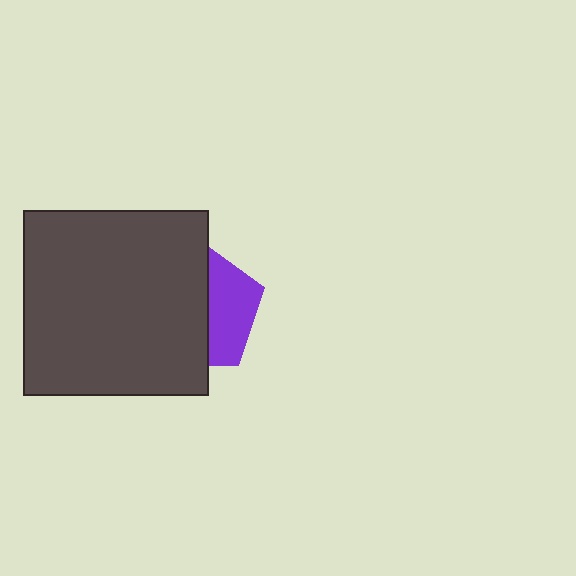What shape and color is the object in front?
The object in front is a dark gray square.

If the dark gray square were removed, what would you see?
You would see the complete purple pentagon.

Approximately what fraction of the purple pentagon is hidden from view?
Roughly 62% of the purple pentagon is hidden behind the dark gray square.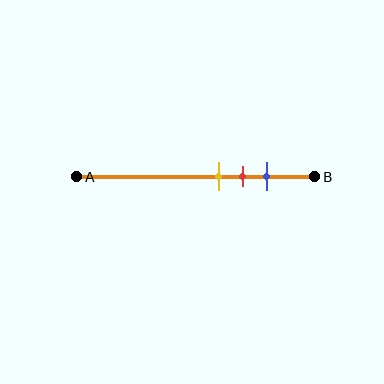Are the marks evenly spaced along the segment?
Yes, the marks are approximately evenly spaced.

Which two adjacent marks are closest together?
The yellow and red marks are the closest adjacent pair.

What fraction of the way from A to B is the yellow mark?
The yellow mark is approximately 60% (0.6) of the way from A to B.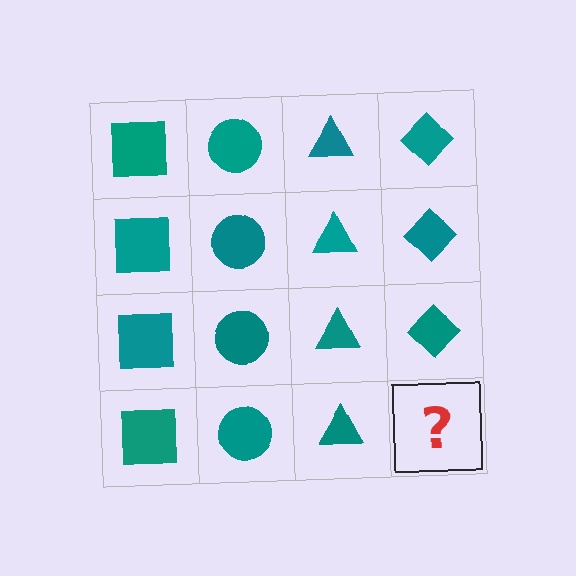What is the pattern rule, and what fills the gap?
The rule is that each column has a consistent shape. The gap should be filled with a teal diamond.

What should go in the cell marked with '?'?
The missing cell should contain a teal diamond.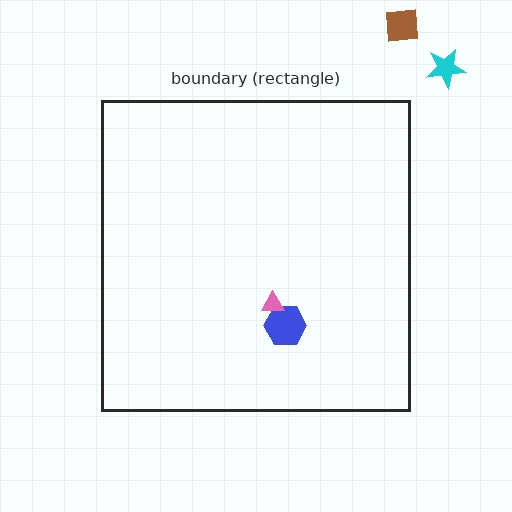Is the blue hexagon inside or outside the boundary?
Inside.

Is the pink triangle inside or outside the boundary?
Inside.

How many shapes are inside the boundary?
2 inside, 2 outside.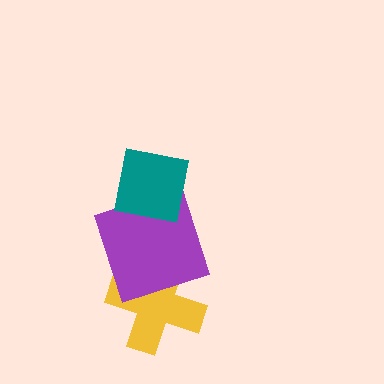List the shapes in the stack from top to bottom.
From top to bottom: the teal square, the purple square, the yellow cross.